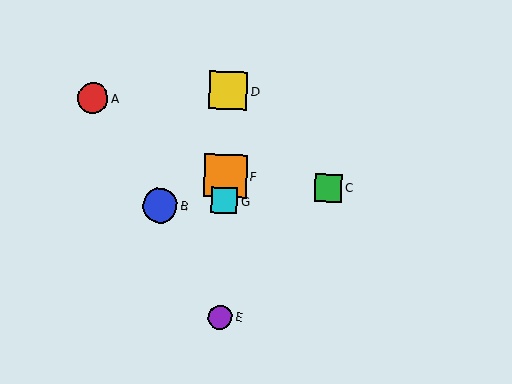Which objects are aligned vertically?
Objects D, E, F, G are aligned vertically.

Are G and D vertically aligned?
Yes, both are at x≈224.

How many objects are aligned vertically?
4 objects (D, E, F, G) are aligned vertically.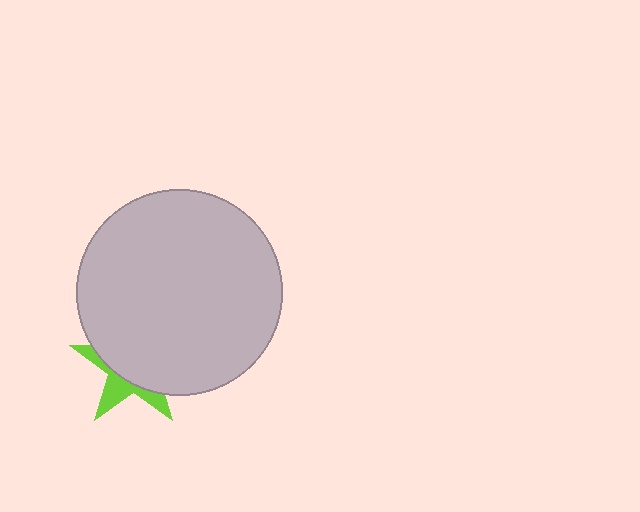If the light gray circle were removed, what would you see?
You would see the complete lime star.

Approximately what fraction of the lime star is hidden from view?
Roughly 67% of the lime star is hidden behind the light gray circle.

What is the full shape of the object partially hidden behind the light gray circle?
The partially hidden object is a lime star.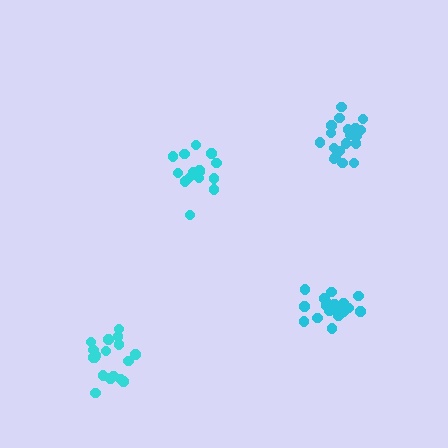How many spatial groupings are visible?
There are 4 spatial groupings.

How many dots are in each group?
Group 1: 15 dots, Group 2: 20 dots, Group 3: 18 dots, Group 4: 21 dots (74 total).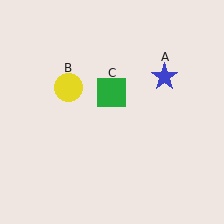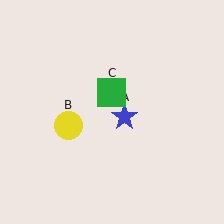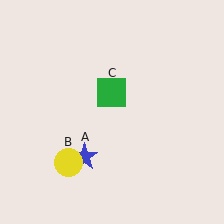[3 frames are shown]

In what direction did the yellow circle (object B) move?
The yellow circle (object B) moved down.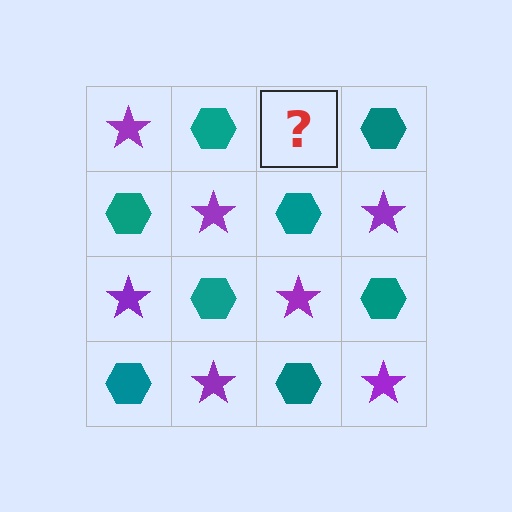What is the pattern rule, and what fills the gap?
The rule is that it alternates purple star and teal hexagon in a checkerboard pattern. The gap should be filled with a purple star.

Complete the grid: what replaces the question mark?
The question mark should be replaced with a purple star.